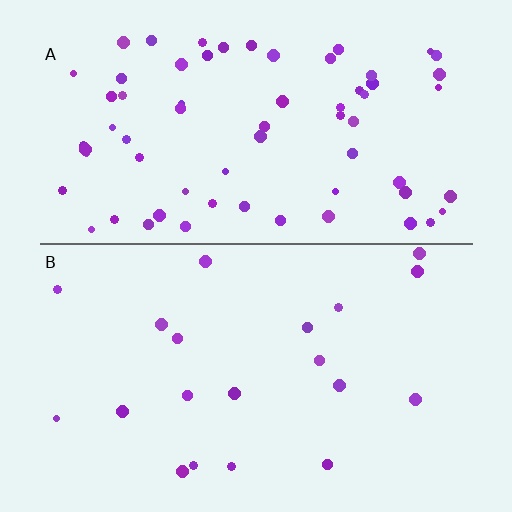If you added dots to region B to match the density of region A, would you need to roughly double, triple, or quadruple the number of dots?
Approximately triple.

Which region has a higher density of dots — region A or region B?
A (the top).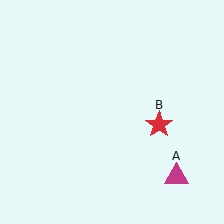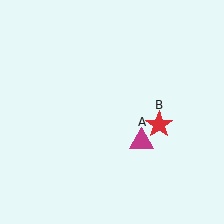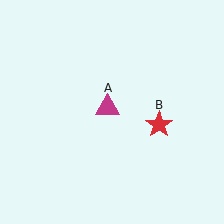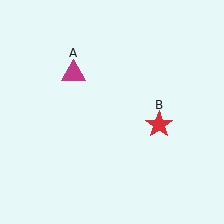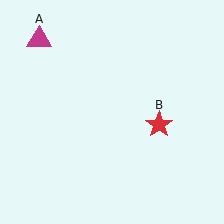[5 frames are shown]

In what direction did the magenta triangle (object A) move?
The magenta triangle (object A) moved up and to the left.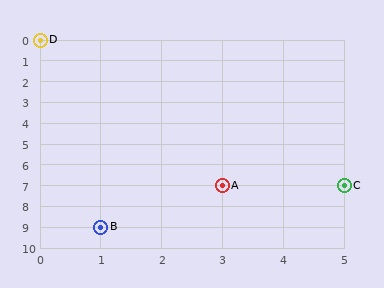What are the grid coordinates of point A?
Point A is at grid coordinates (3, 7).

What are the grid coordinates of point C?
Point C is at grid coordinates (5, 7).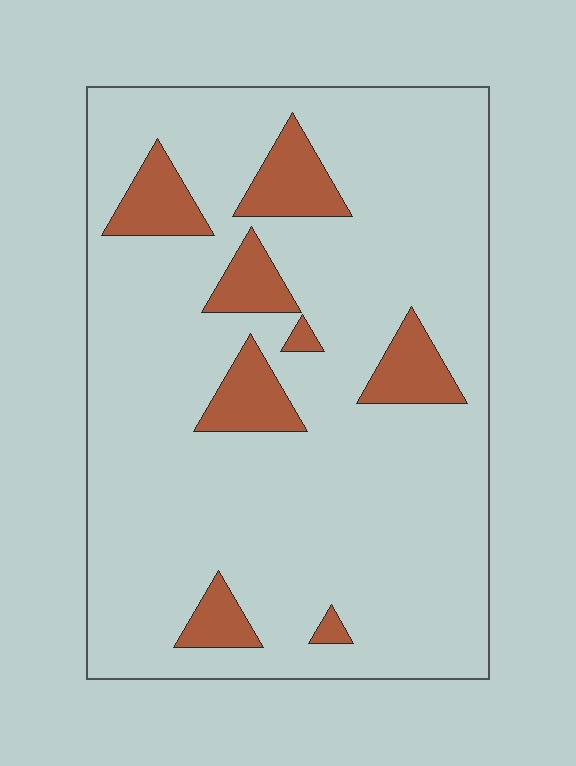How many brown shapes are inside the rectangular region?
8.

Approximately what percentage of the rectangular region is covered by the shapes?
Approximately 15%.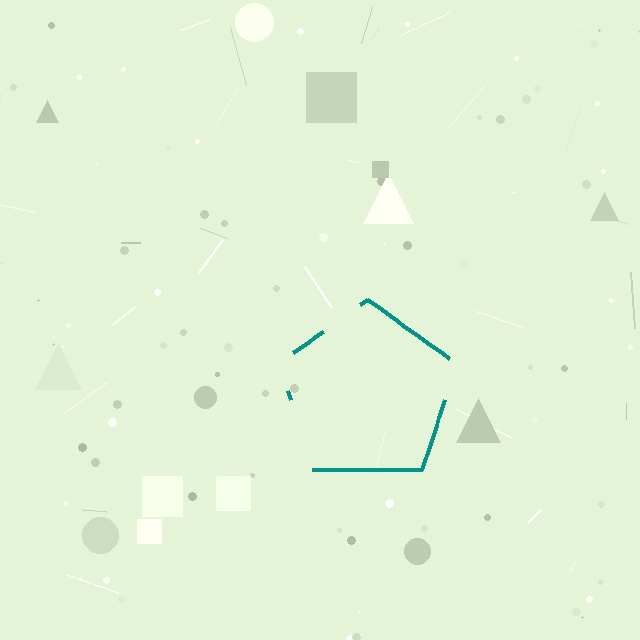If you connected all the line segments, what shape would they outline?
They would outline a pentagon.